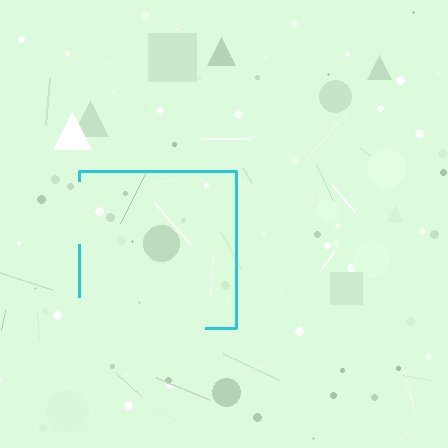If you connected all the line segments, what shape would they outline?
They would outline a square.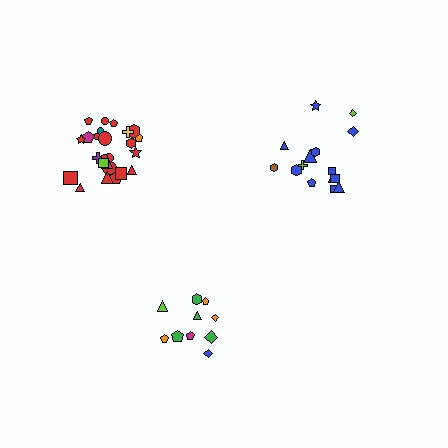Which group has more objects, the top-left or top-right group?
The top-left group.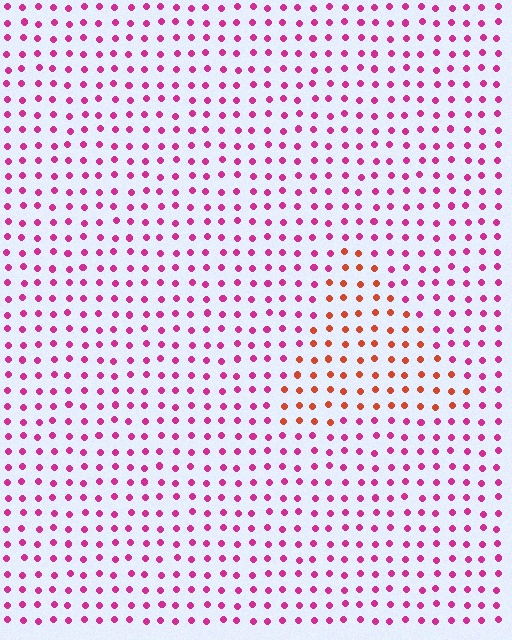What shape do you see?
I see a triangle.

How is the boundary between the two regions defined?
The boundary is defined purely by a slight shift in hue (about 47 degrees). Spacing, size, and orientation are identical on both sides.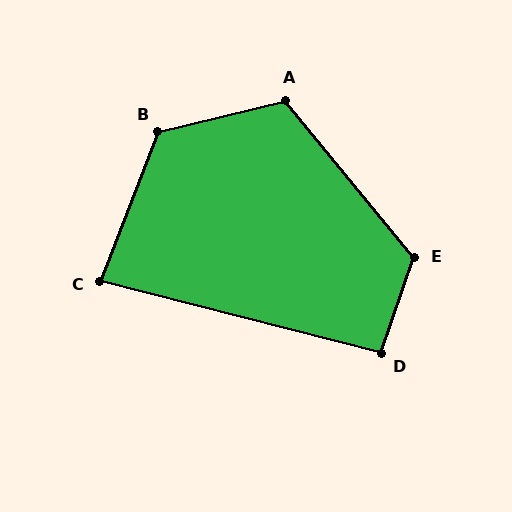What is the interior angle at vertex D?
Approximately 95 degrees (approximately right).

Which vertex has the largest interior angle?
B, at approximately 125 degrees.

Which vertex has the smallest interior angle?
C, at approximately 83 degrees.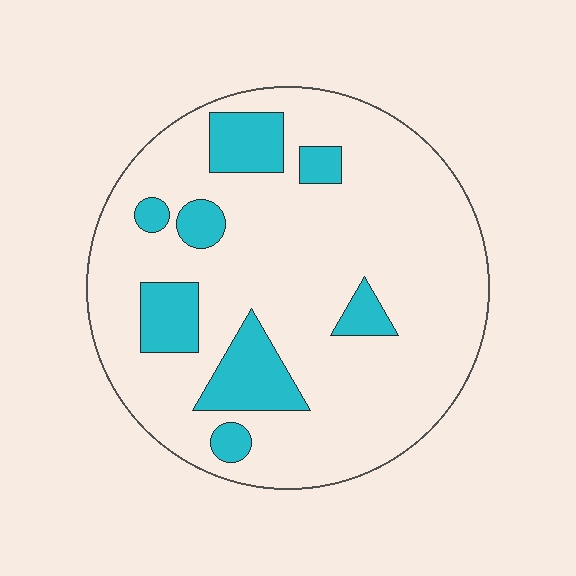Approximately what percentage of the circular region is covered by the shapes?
Approximately 20%.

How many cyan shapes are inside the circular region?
8.